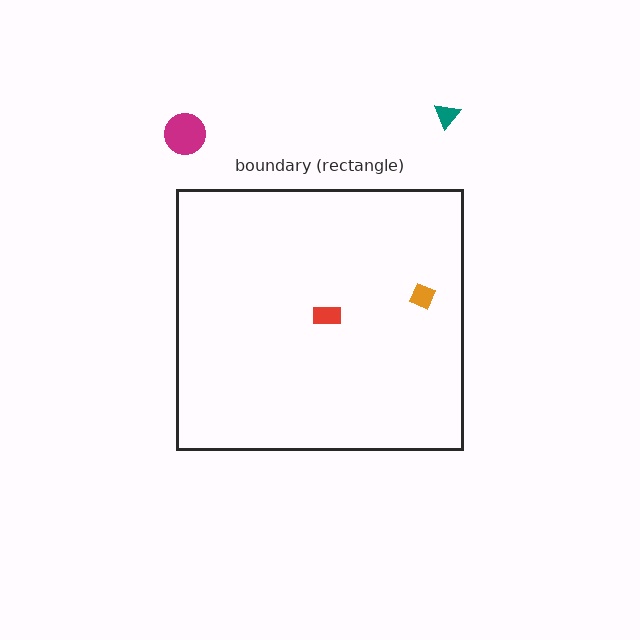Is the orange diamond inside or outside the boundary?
Inside.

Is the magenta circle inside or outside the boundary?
Outside.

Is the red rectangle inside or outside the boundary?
Inside.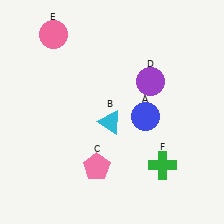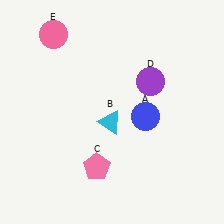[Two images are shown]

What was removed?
The green cross (F) was removed in Image 2.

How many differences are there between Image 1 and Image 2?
There is 1 difference between the two images.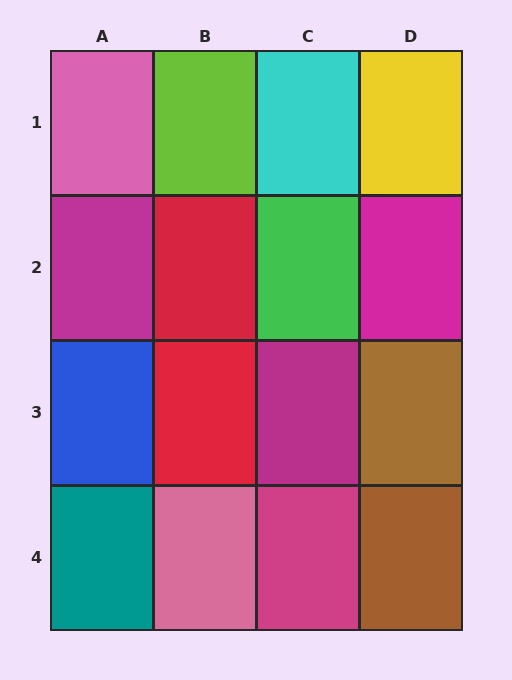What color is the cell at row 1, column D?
Yellow.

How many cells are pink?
2 cells are pink.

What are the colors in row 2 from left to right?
Magenta, red, green, magenta.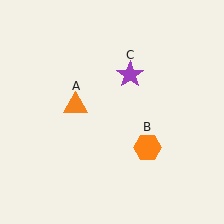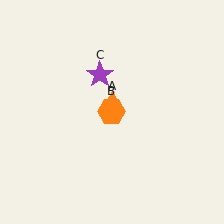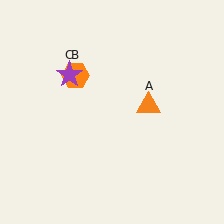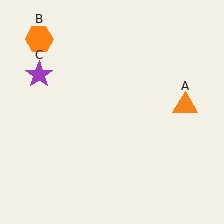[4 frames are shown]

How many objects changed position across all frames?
3 objects changed position: orange triangle (object A), orange hexagon (object B), purple star (object C).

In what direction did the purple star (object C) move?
The purple star (object C) moved left.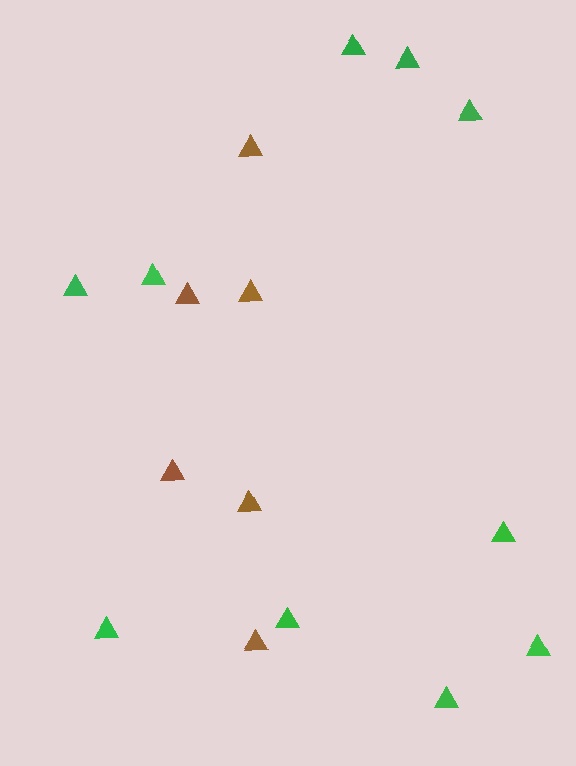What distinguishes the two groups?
There are 2 groups: one group of green triangles (10) and one group of brown triangles (6).